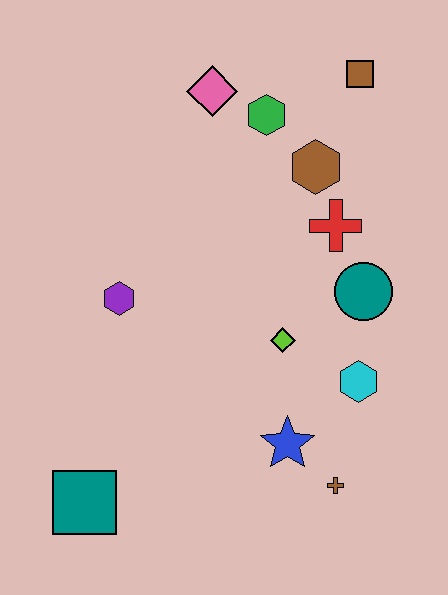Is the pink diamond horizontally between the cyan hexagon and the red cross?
No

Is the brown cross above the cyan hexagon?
No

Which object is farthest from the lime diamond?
The brown square is farthest from the lime diamond.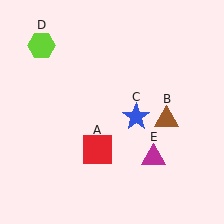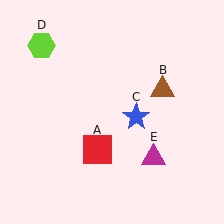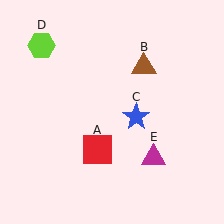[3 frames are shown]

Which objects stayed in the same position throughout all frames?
Red square (object A) and blue star (object C) and lime hexagon (object D) and magenta triangle (object E) remained stationary.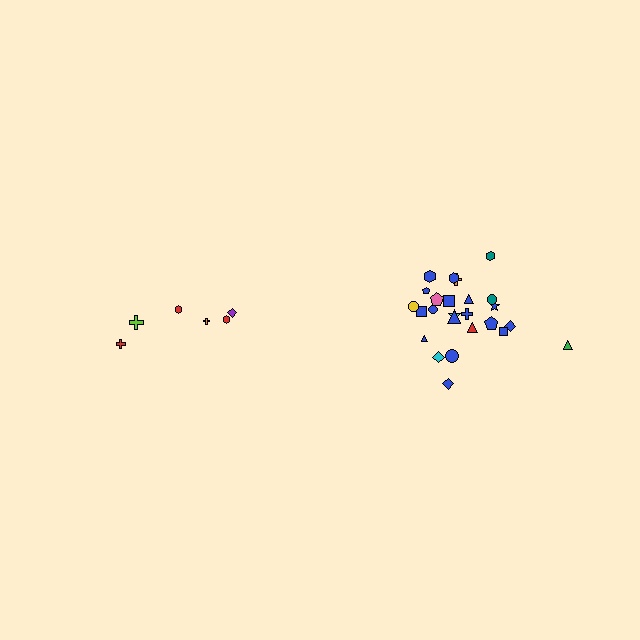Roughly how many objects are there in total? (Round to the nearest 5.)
Roughly 30 objects in total.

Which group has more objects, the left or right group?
The right group.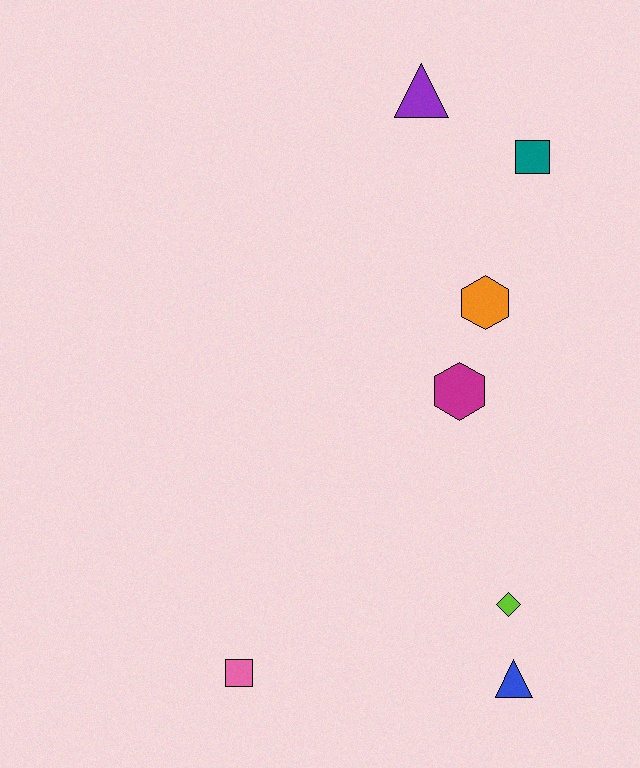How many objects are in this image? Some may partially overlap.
There are 7 objects.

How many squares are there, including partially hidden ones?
There are 2 squares.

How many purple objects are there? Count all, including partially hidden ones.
There is 1 purple object.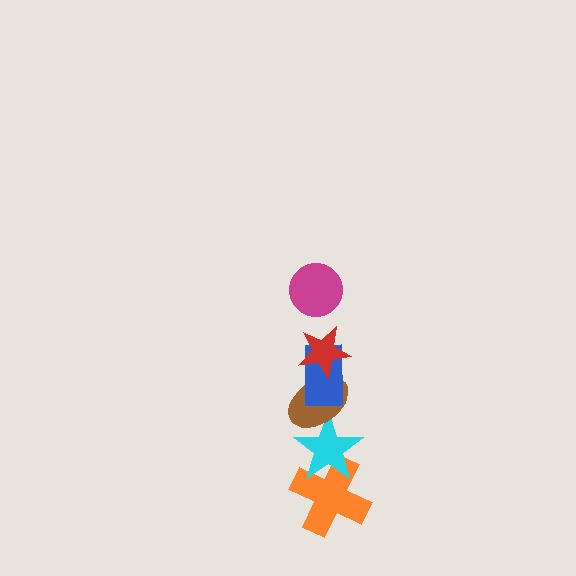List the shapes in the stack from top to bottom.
From top to bottom: the magenta circle, the red star, the blue rectangle, the brown ellipse, the cyan star, the orange cross.